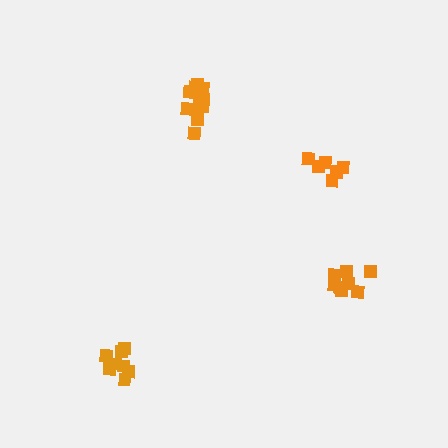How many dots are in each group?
Group 1: 6 dots, Group 2: 12 dots, Group 3: 8 dots, Group 4: 8 dots (34 total).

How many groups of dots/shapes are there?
There are 4 groups.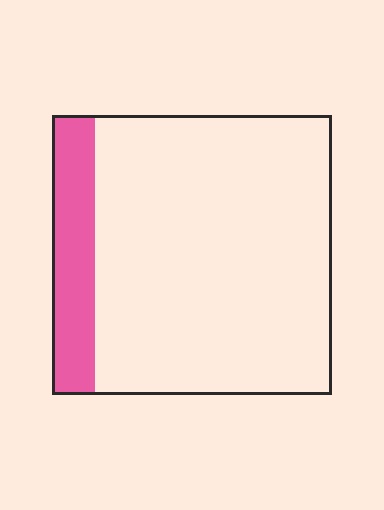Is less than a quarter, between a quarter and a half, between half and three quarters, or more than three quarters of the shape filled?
Less than a quarter.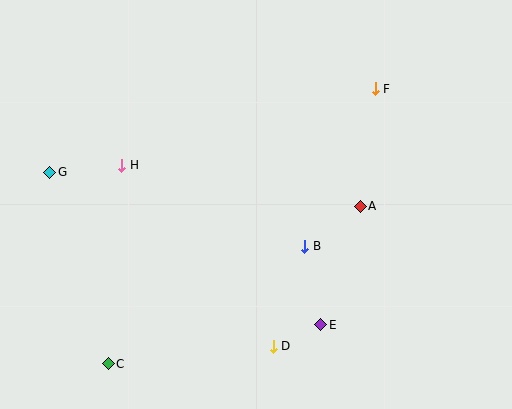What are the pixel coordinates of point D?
Point D is at (273, 346).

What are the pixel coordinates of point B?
Point B is at (305, 246).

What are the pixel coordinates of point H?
Point H is at (122, 165).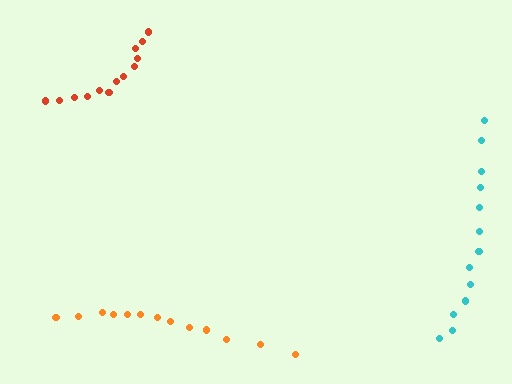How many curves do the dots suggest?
There are 3 distinct paths.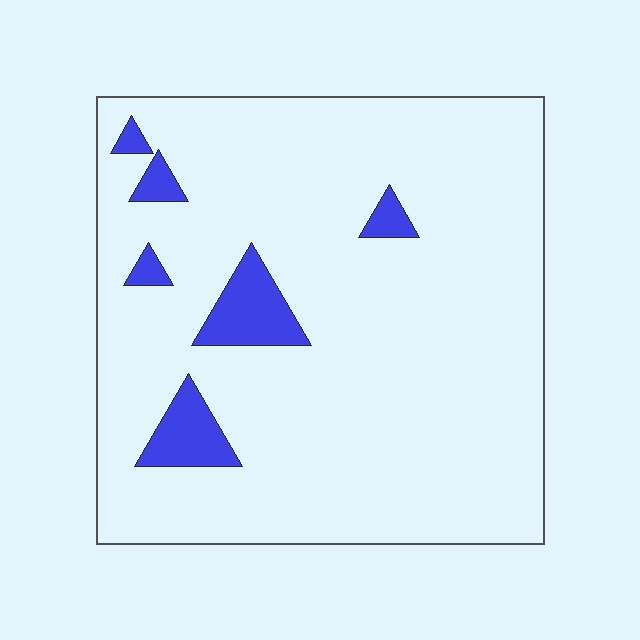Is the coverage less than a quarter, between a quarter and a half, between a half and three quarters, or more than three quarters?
Less than a quarter.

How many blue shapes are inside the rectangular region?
6.